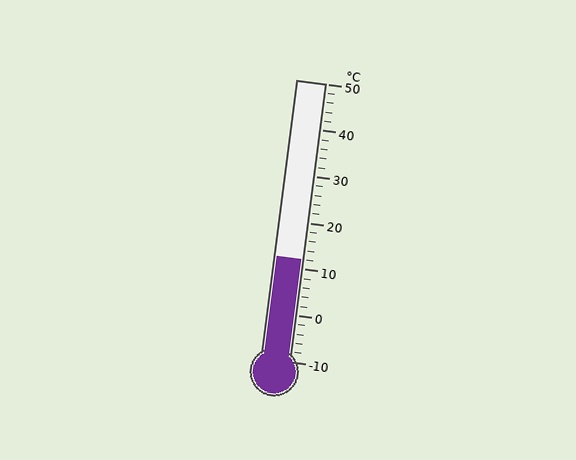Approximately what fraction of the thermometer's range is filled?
The thermometer is filled to approximately 35% of its range.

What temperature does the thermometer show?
The thermometer shows approximately 12°C.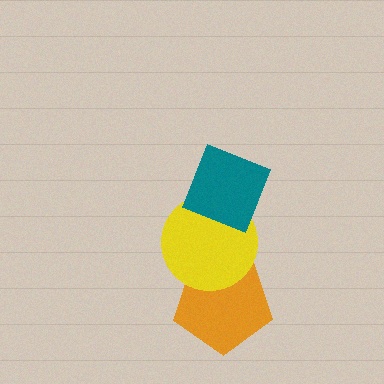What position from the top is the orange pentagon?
The orange pentagon is 3rd from the top.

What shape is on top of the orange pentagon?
The yellow circle is on top of the orange pentagon.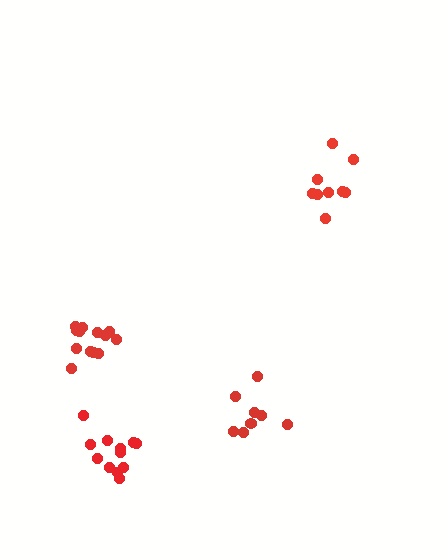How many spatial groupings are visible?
There are 4 spatial groupings.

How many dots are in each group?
Group 1: 9 dots, Group 2: 8 dots, Group 3: 12 dots, Group 4: 13 dots (42 total).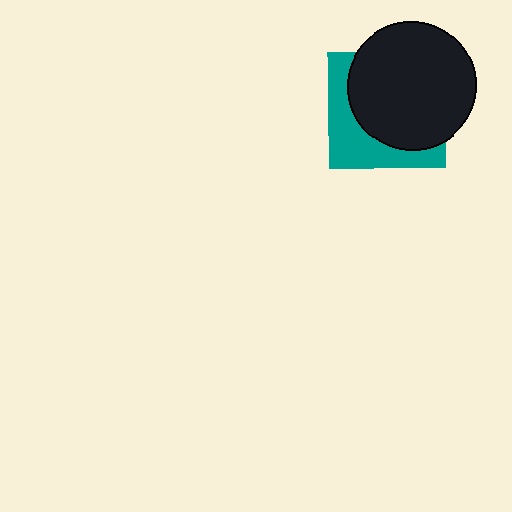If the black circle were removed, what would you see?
You would see the complete teal square.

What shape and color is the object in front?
The object in front is a black circle.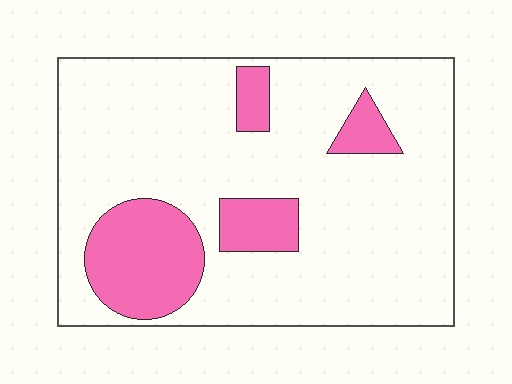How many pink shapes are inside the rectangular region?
4.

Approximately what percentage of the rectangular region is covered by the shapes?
Approximately 20%.